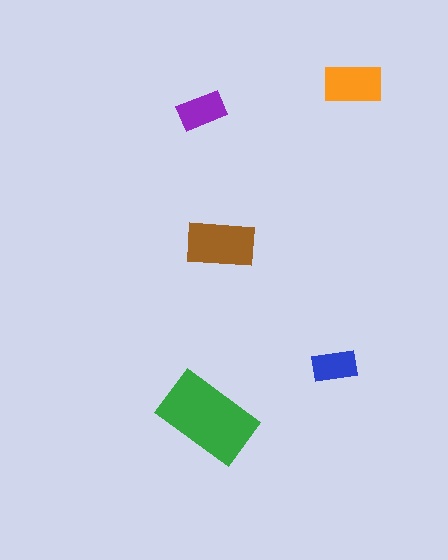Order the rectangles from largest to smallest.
the green one, the brown one, the orange one, the purple one, the blue one.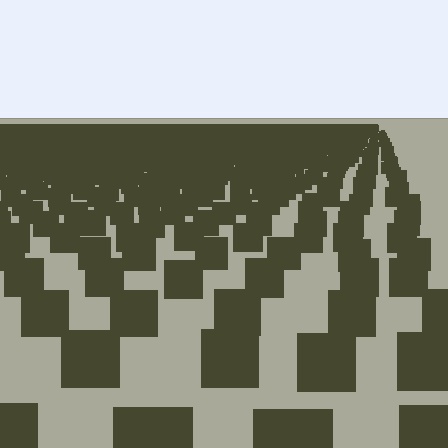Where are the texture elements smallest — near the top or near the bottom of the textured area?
Near the top.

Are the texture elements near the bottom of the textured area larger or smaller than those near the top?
Larger. Near the bottom, elements are closer to the viewer and appear at a bigger on-screen size.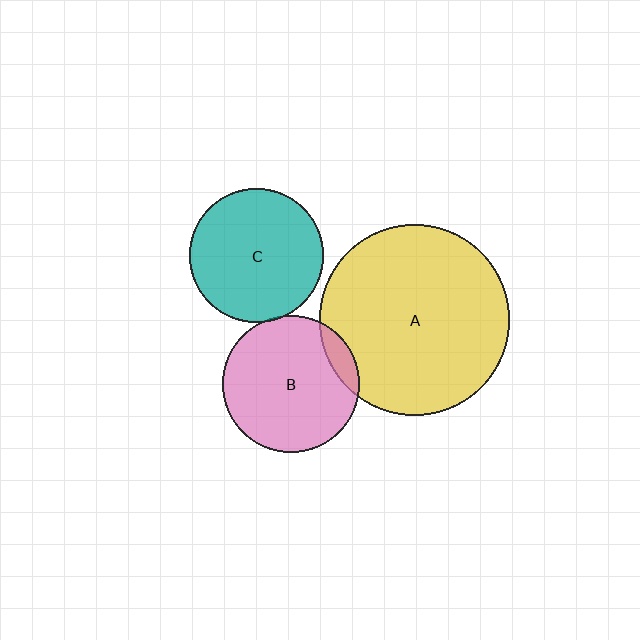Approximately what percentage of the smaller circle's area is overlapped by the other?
Approximately 10%.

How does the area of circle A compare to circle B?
Approximately 1.9 times.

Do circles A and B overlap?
Yes.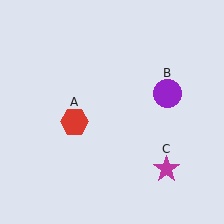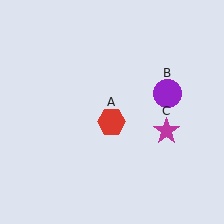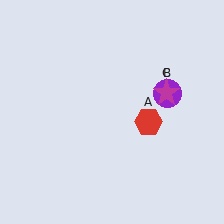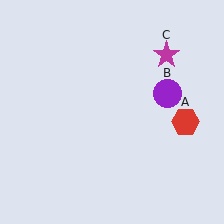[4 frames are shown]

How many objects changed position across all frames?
2 objects changed position: red hexagon (object A), magenta star (object C).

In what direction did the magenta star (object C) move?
The magenta star (object C) moved up.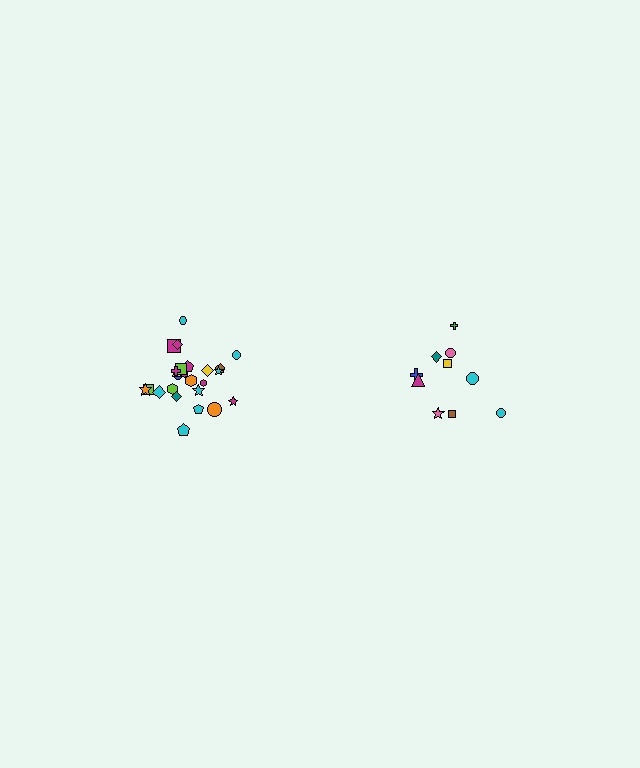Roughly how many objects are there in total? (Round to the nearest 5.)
Roughly 35 objects in total.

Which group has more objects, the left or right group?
The left group.